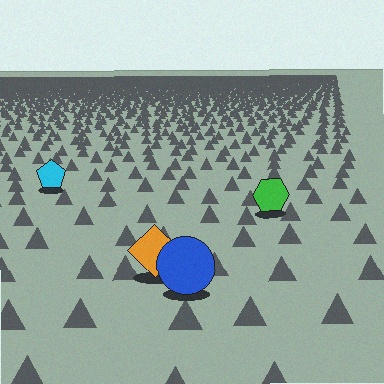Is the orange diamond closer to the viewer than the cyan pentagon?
Yes. The orange diamond is closer — you can tell from the texture gradient: the ground texture is coarser near it.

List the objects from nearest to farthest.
From nearest to farthest: the blue circle, the orange diamond, the green hexagon, the cyan pentagon.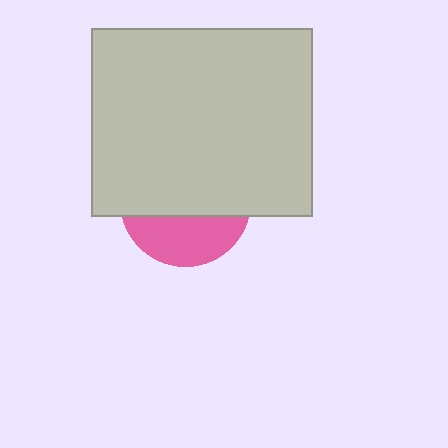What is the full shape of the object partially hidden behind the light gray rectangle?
The partially hidden object is a pink circle.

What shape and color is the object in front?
The object in front is a light gray rectangle.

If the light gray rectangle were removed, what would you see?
You would see the complete pink circle.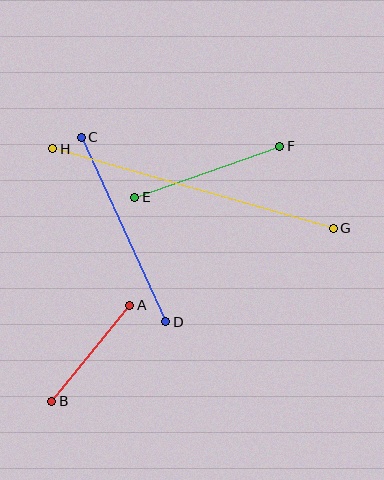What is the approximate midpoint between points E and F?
The midpoint is at approximately (207, 172) pixels.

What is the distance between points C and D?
The distance is approximately 203 pixels.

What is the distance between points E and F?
The distance is approximately 154 pixels.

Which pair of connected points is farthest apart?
Points G and H are farthest apart.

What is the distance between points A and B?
The distance is approximately 123 pixels.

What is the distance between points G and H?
The distance is approximately 291 pixels.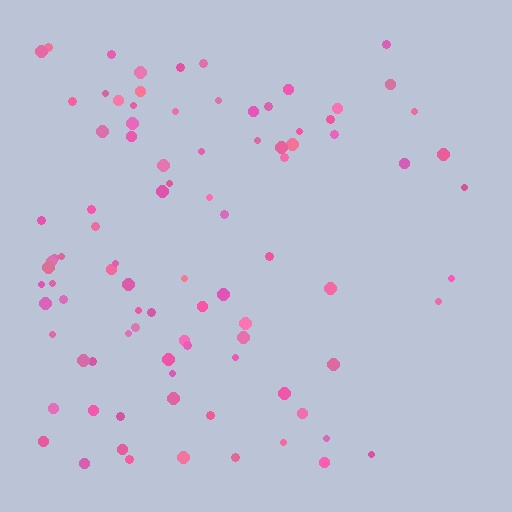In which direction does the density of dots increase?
From right to left, with the left side densest.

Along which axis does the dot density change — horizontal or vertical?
Horizontal.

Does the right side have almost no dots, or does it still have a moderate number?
Still a moderate number, just noticeably fewer than the left.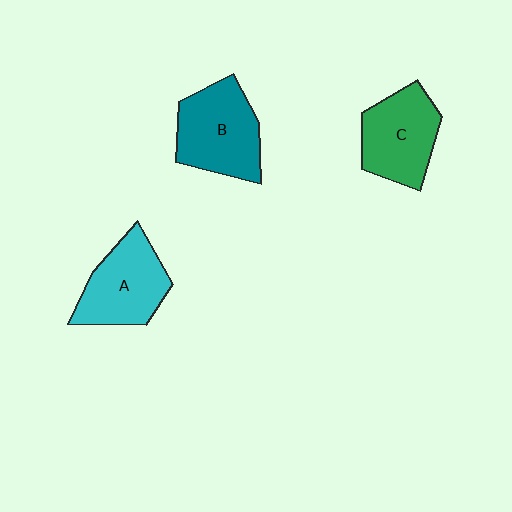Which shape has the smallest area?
Shape C (green).